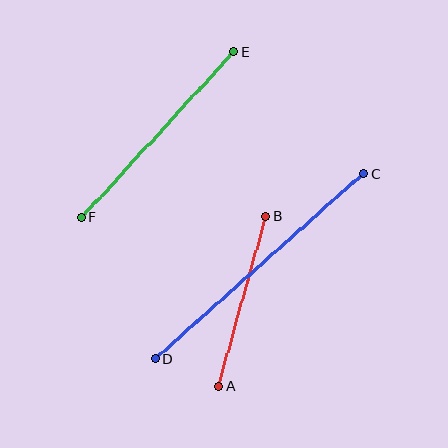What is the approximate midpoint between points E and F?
The midpoint is at approximately (158, 135) pixels.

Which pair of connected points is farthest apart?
Points C and D are farthest apart.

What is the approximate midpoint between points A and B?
The midpoint is at approximately (242, 301) pixels.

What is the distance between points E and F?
The distance is approximately 225 pixels.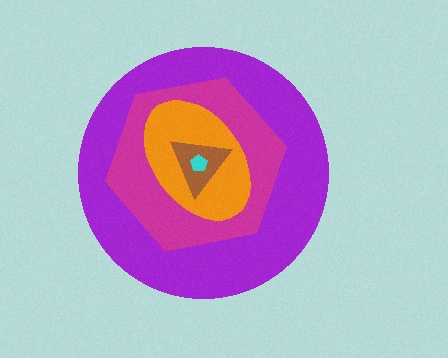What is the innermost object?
The cyan pentagon.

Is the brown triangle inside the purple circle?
Yes.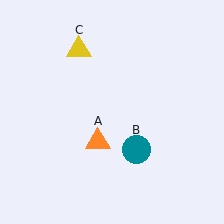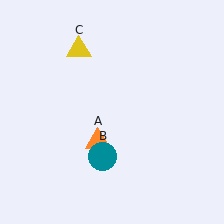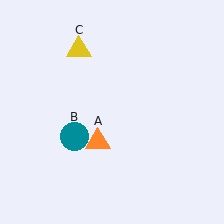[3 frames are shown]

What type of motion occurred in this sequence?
The teal circle (object B) rotated clockwise around the center of the scene.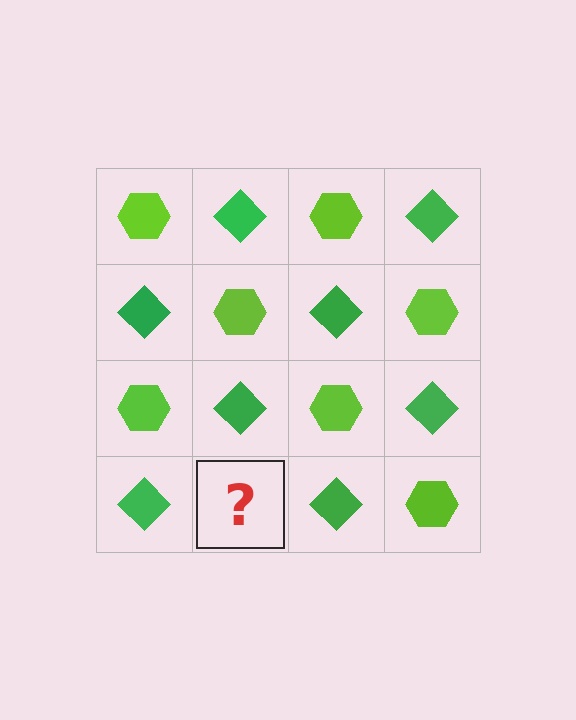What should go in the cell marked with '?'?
The missing cell should contain a lime hexagon.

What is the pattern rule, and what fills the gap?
The rule is that it alternates lime hexagon and green diamond in a checkerboard pattern. The gap should be filled with a lime hexagon.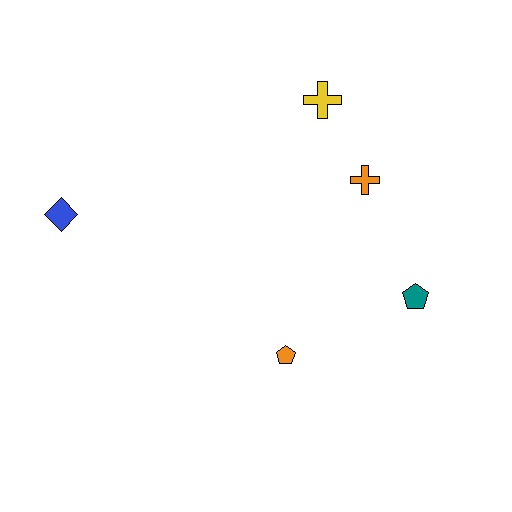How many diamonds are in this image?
There is 1 diamond.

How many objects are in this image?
There are 5 objects.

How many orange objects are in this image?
There are 2 orange objects.